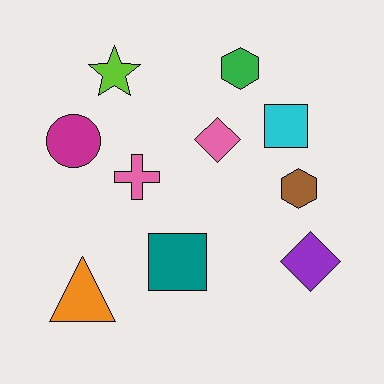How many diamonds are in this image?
There are 2 diamonds.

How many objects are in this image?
There are 10 objects.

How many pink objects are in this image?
There are 2 pink objects.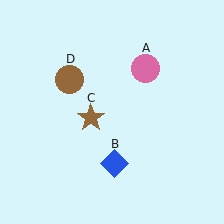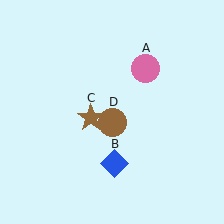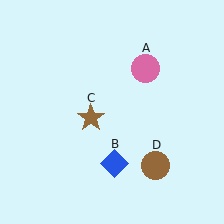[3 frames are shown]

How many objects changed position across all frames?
1 object changed position: brown circle (object D).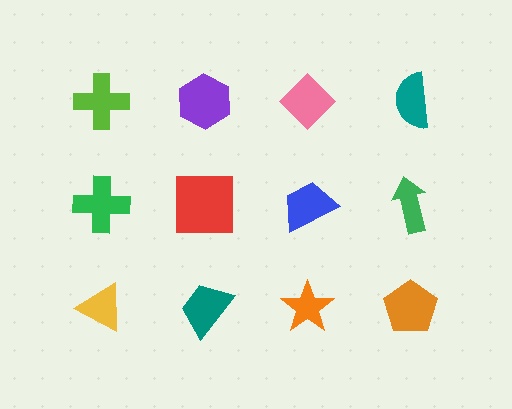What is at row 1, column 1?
A lime cross.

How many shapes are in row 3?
4 shapes.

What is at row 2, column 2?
A red square.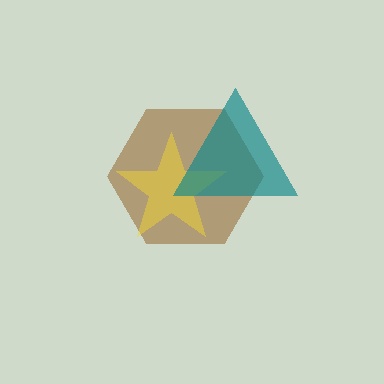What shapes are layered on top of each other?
The layered shapes are: a brown hexagon, a yellow star, a teal triangle.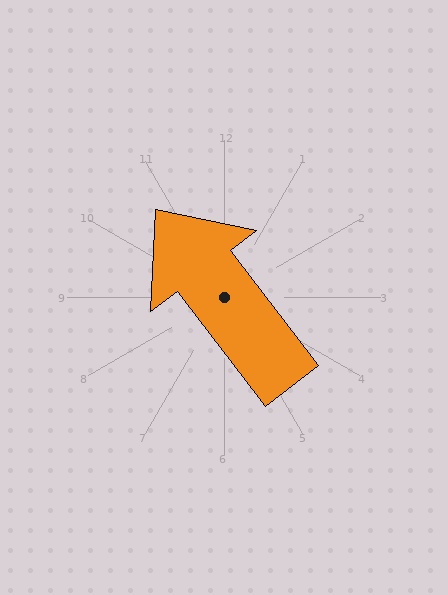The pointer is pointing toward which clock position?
Roughly 11 o'clock.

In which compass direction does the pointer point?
Northwest.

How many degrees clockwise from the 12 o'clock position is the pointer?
Approximately 322 degrees.